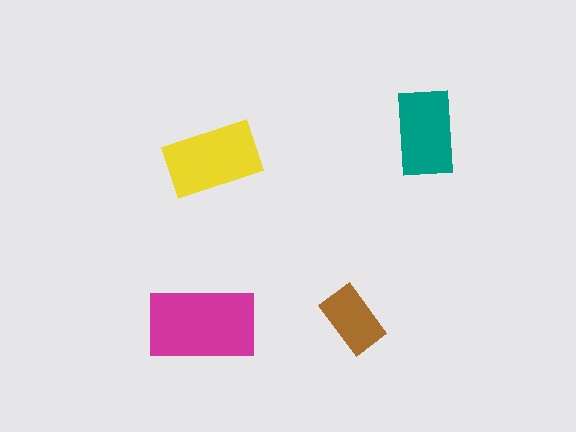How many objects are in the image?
There are 4 objects in the image.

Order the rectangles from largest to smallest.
the magenta one, the yellow one, the teal one, the brown one.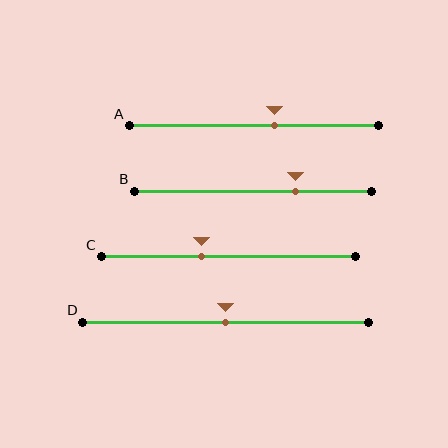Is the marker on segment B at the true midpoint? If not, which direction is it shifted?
No, the marker on segment B is shifted to the right by about 18% of the segment length.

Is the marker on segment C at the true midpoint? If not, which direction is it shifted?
No, the marker on segment C is shifted to the left by about 10% of the segment length.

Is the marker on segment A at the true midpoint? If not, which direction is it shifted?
No, the marker on segment A is shifted to the right by about 8% of the segment length.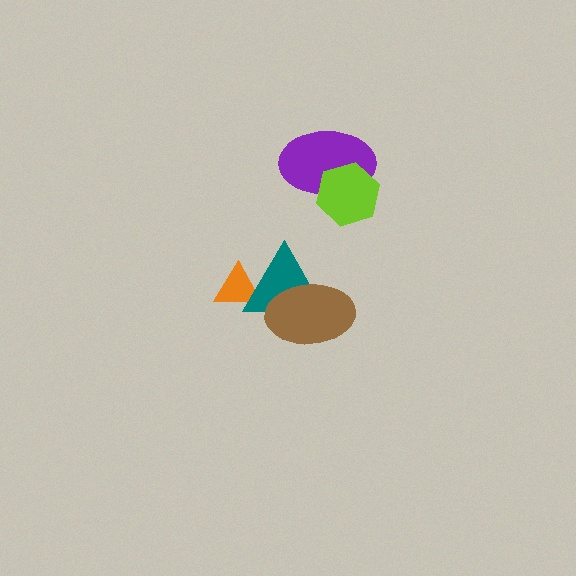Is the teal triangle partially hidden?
Yes, it is partially covered by another shape.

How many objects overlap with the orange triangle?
1 object overlaps with the orange triangle.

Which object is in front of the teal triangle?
The brown ellipse is in front of the teal triangle.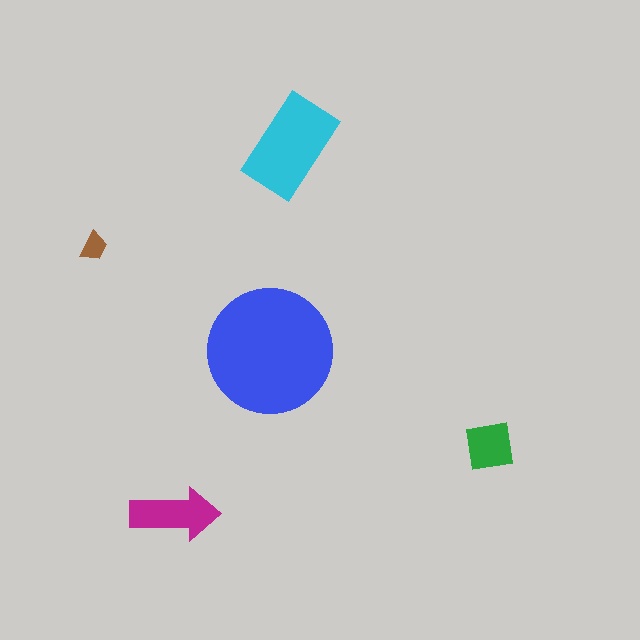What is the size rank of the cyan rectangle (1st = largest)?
2nd.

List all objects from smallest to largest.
The brown trapezoid, the green square, the magenta arrow, the cyan rectangle, the blue circle.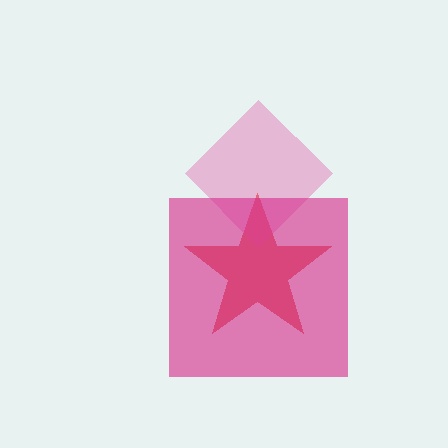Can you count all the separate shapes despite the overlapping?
Yes, there are 3 separate shapes.